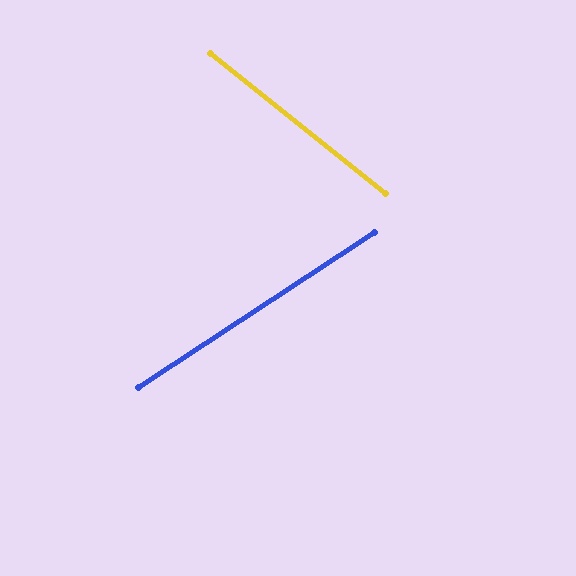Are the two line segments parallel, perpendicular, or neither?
Neither parallel nor perpendicular — they differ by about 72°.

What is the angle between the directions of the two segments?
Approximately 72 degrees.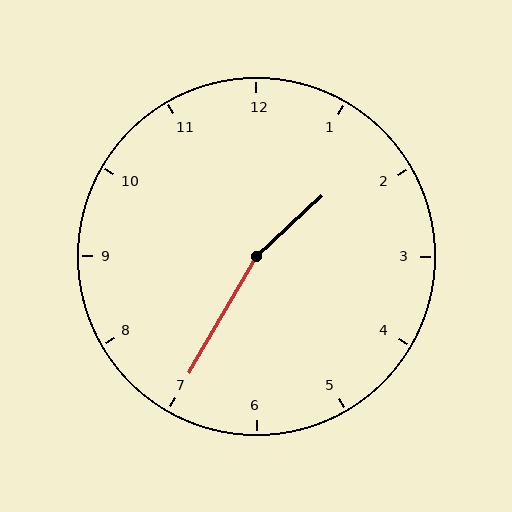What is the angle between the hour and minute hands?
Approximately 162 degrees.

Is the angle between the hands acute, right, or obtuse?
It is obtuse.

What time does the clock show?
1:35.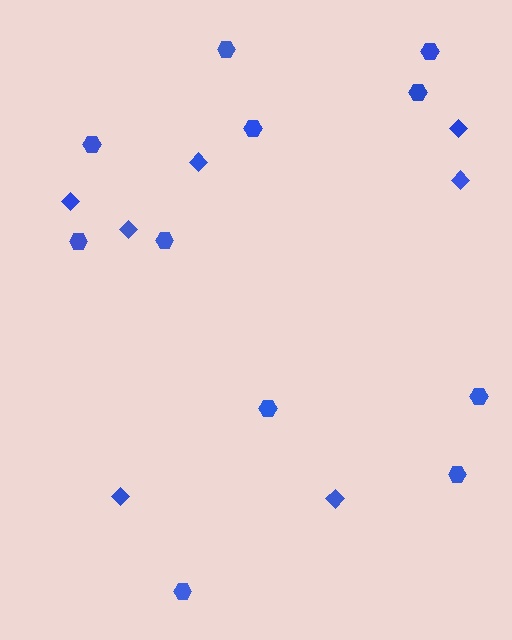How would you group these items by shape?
There are 2 groups: one group of diamonds (7) and one group of hexagons (11).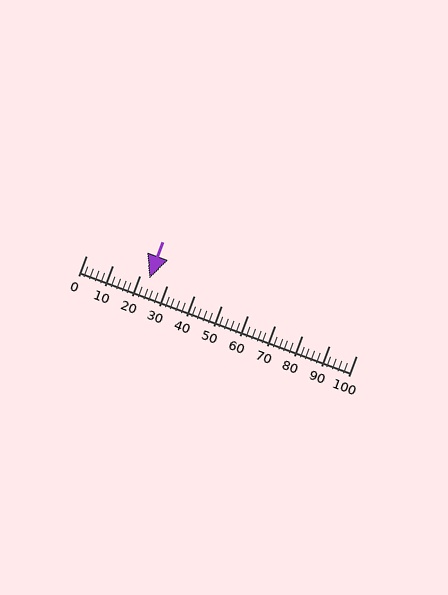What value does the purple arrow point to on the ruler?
The purple arrow points to approximately 24.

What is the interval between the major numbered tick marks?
The major tick marks are spaced 10 units apart.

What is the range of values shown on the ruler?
The ruler shows values from 0 to 100.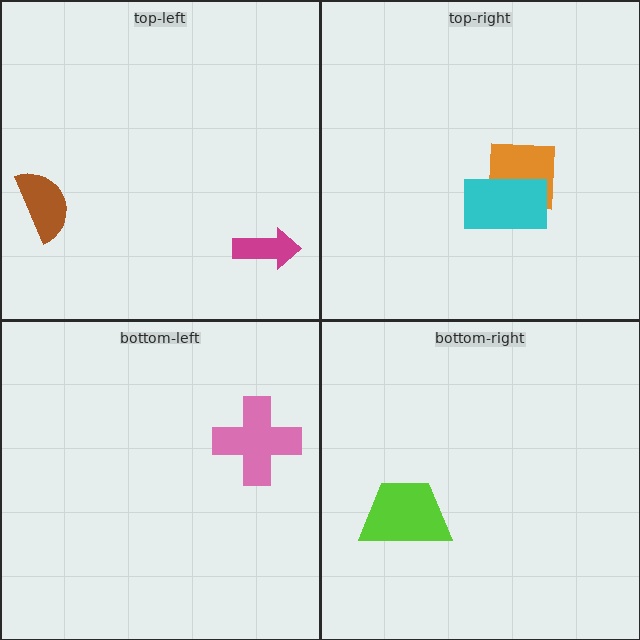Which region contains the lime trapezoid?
The bottom-right region.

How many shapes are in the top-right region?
2.